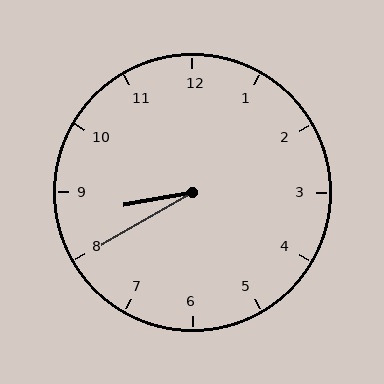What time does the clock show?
8:40.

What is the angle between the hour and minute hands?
Approximately 20 degrees.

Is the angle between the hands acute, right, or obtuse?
It is acute.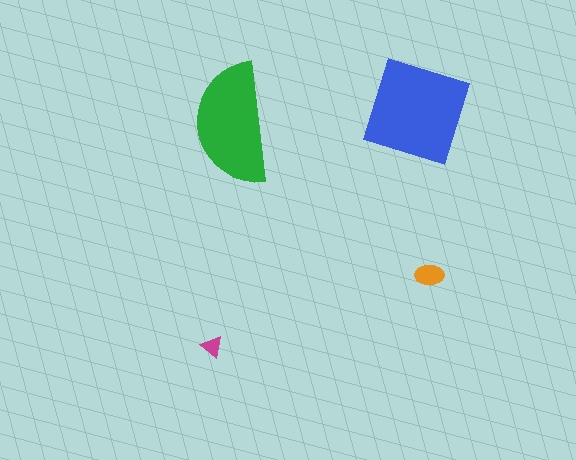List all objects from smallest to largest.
The magenta triangle, the orange ellipse, the green semicircle, the blue diamond.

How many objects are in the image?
There are 4 objects in the image.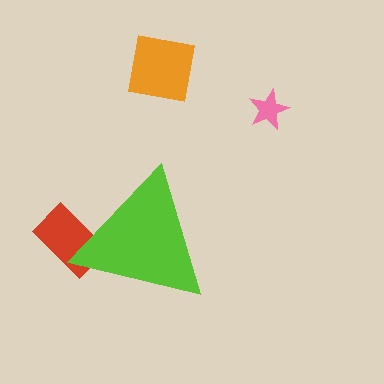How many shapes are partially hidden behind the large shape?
1 shape is partially hidden.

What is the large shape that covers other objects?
A lime triangle.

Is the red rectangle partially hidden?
Yes, the red rectangle is partially hidden behind the lime triangle.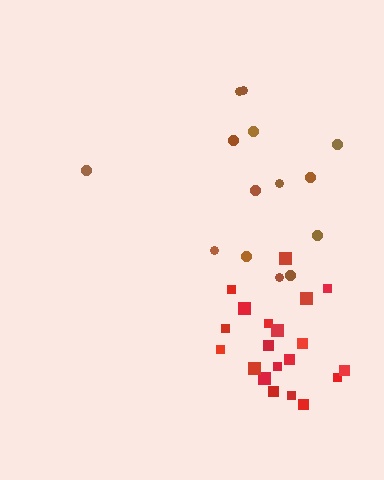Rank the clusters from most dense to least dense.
red, brown.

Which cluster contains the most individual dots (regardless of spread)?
Red (20).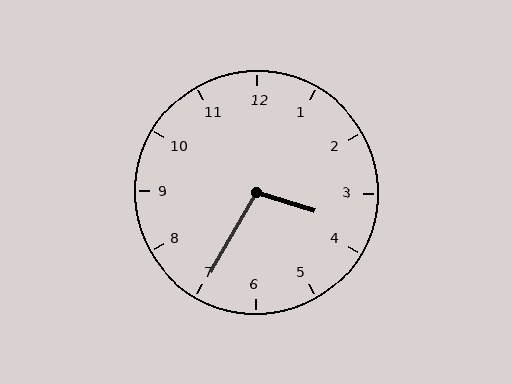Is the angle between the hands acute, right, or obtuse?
It is obtuse.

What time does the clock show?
3:35.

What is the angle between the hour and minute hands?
Approximately 102 degrees.